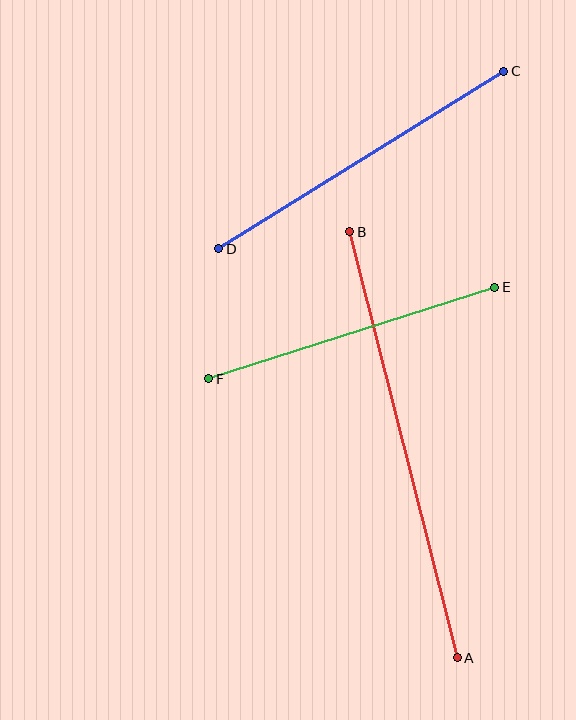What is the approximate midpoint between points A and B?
The midpoint is at approximately (404, 445) pixels.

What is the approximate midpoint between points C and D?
The midpoint is at approximately (361, 160) pixels.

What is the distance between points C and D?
The distance is approximately 336 pixels.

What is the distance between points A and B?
The distance is approximately 439 pixels.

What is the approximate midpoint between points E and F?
The midpoint is at approximately (352, 333) pixels.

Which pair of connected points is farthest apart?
Points A and B are farthest apart.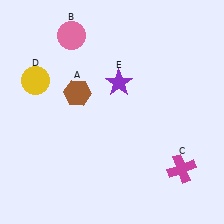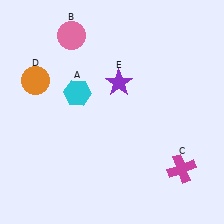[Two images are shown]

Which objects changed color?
A changed from brown to cyan. D changed from yellow to orange.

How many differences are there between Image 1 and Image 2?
There are 2 differences between the two images.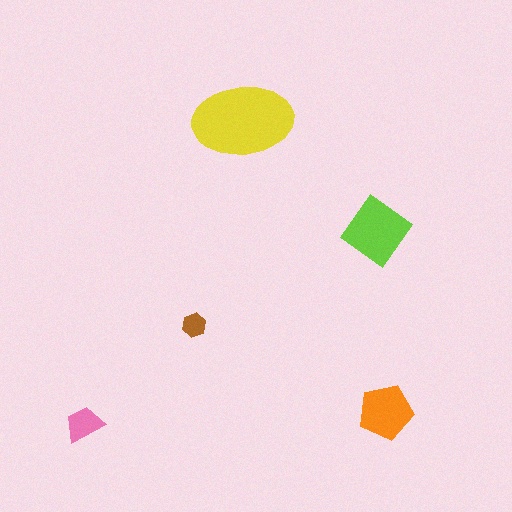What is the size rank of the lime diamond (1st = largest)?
2nd.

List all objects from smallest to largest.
The brown hexagon, the pink trapezoid, the orange pentagon, the lime diamond, the yellow ellipse.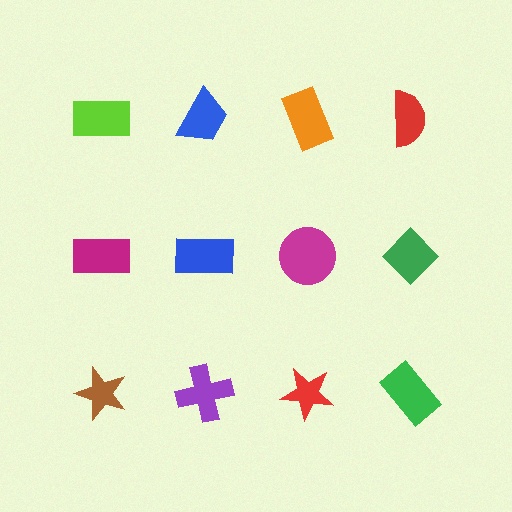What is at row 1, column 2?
A blue trapezoid.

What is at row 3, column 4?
A green rectangle.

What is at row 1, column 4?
A red semicircle.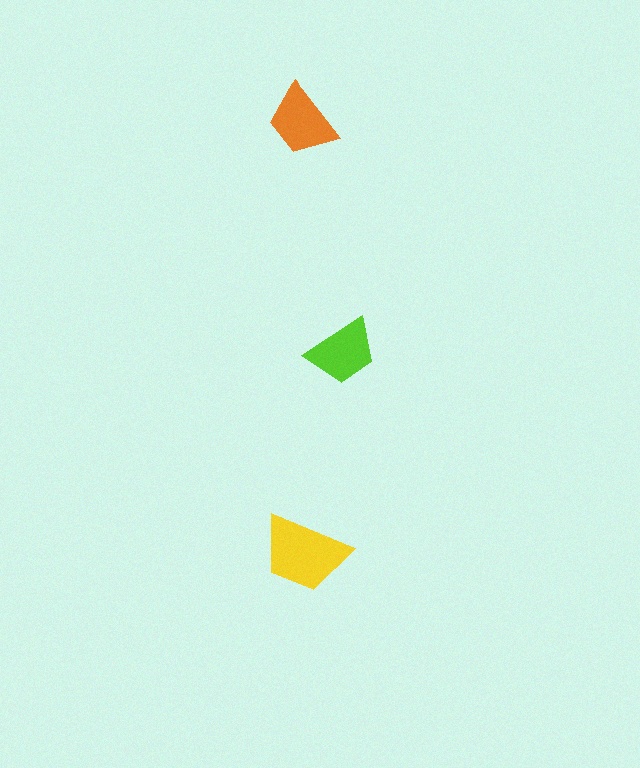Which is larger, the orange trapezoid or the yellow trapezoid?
The yellow one.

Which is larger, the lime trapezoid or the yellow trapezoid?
The yellow one.